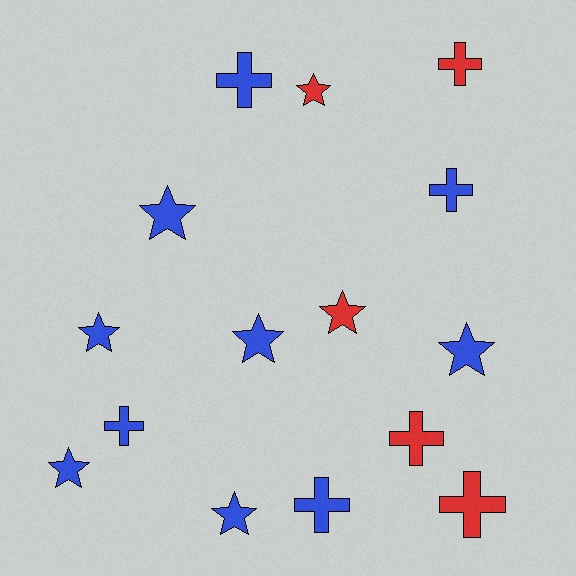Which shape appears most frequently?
Star, with 8 objects.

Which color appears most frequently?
Blue, with 10 objects.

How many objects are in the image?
There are 15 objects.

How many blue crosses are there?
There are 4 blue crosses.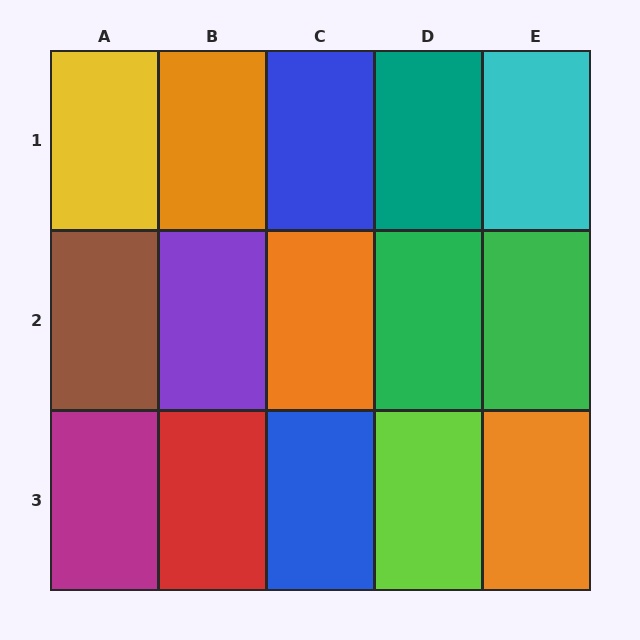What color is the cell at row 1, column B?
Orange.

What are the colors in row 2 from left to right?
Brown, purple, orange, green, green.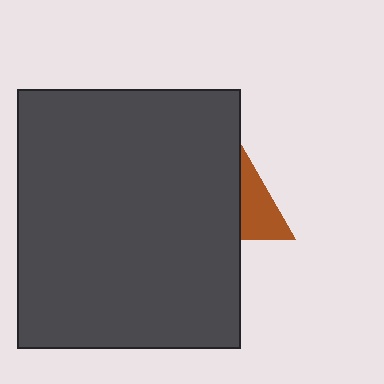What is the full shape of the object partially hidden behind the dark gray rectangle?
The partially hidden object is a brown triangle.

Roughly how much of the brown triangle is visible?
A small part of it is visible (roughly 33%).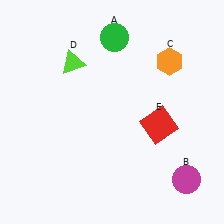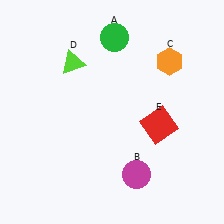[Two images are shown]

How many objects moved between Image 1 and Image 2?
1 object moved between the two images.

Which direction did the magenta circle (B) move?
The magenta circle (B) moved left.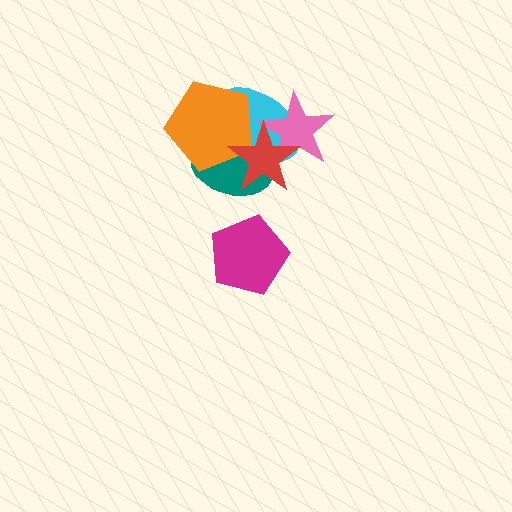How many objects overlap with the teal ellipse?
3 objects overlap with the teal ellipse.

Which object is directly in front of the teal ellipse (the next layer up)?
The cyan ellipse is directly in front of the teal ellipse.